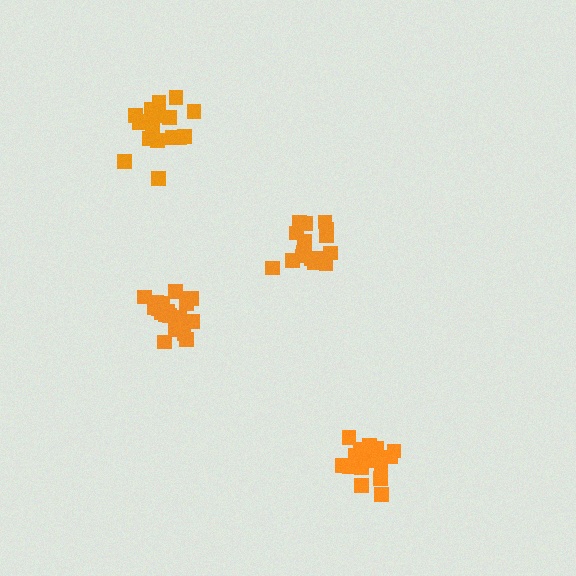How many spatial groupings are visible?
There are 4 spatial groupings.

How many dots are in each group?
Group 1: 18 dots, Group 2: 16 dots, Group 3: 20 dots, Group 4: 17 dots (71 total).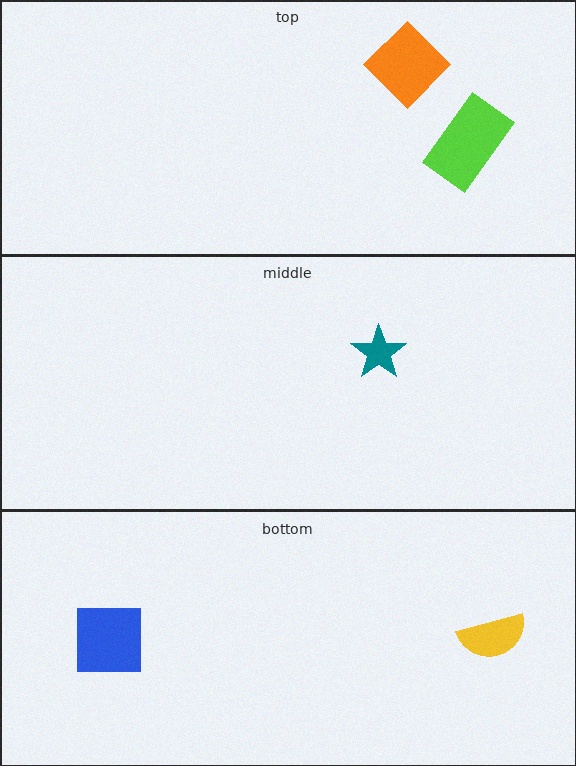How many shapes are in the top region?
2.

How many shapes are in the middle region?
1.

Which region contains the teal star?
The middle region.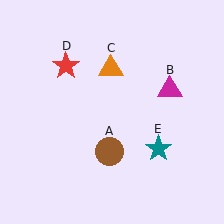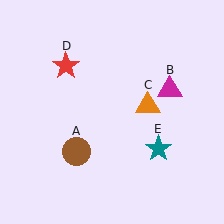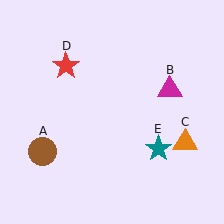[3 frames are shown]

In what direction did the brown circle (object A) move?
The brown circle (object A) moved left.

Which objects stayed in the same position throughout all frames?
Magenta triangle (object B) and red star (object D) and teal star (object E) remained stationary.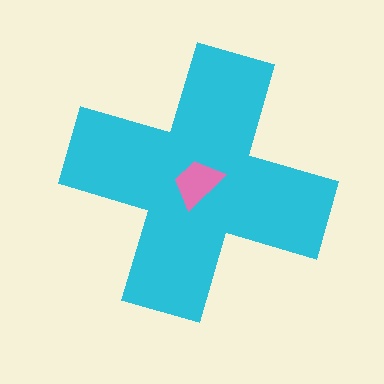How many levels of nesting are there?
2.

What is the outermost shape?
The cyan cross.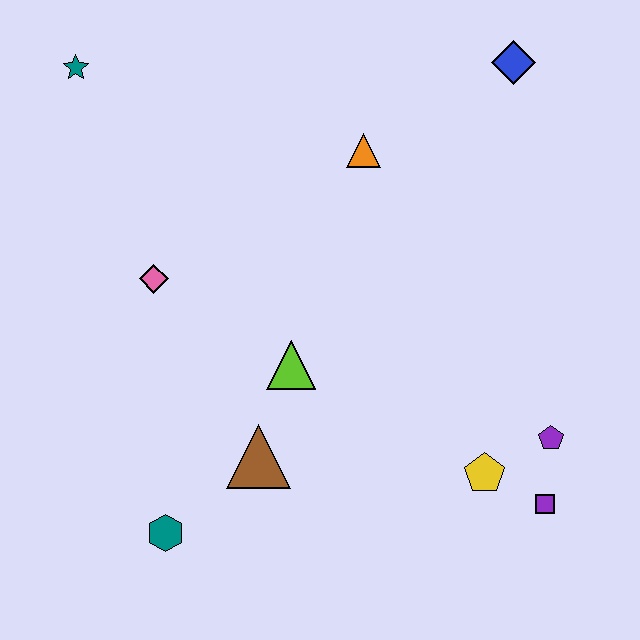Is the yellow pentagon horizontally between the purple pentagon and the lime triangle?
Yes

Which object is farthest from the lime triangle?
The blue diamond is farthest from the lime triangle.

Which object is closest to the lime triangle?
The brown triangle is closest to the lime triangle.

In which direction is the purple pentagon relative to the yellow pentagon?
The purple pentagon is to the right of the yellow pentagon.